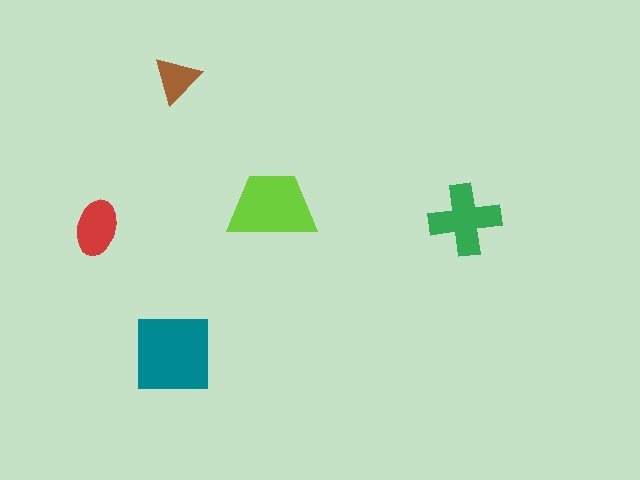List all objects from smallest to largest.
The brown triangle, the red ellipse, the green cross, the lime trapezoid, the teal square.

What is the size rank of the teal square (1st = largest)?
1st.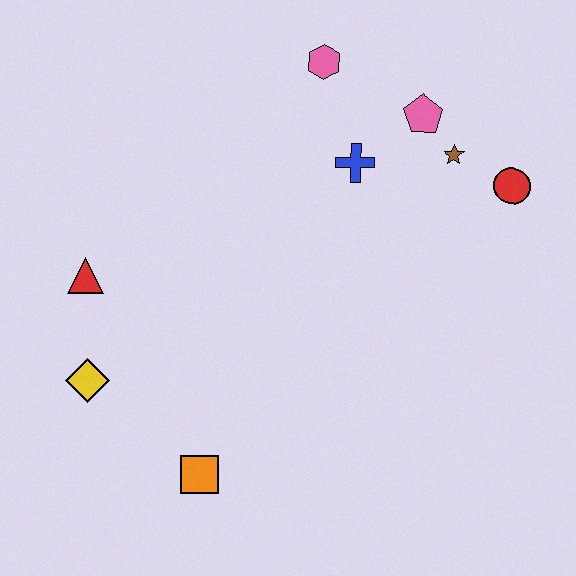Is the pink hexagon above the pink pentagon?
Yes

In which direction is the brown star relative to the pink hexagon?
The brown star is to the right of the pink hexagon.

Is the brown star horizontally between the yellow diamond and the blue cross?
No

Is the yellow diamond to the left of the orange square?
Yes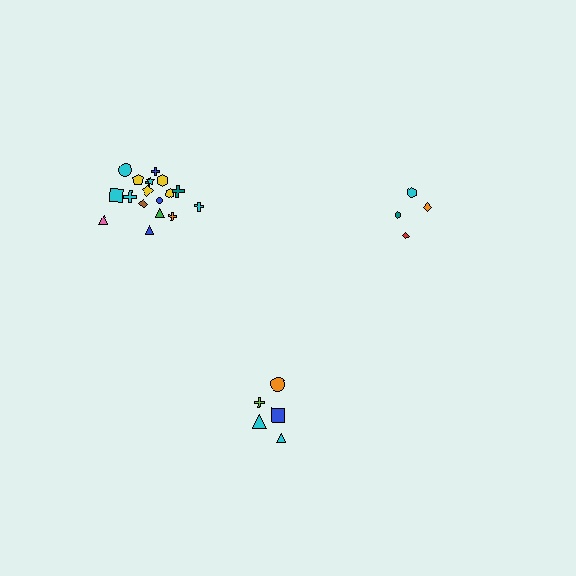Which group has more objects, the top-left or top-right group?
The top-left group.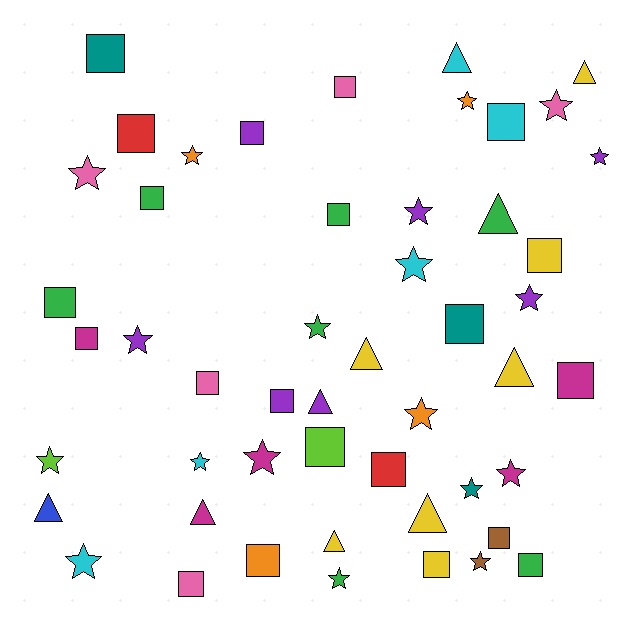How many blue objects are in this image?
There is 1 blue object.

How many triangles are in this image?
There are 10 triangles.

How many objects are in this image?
There are 50 objects.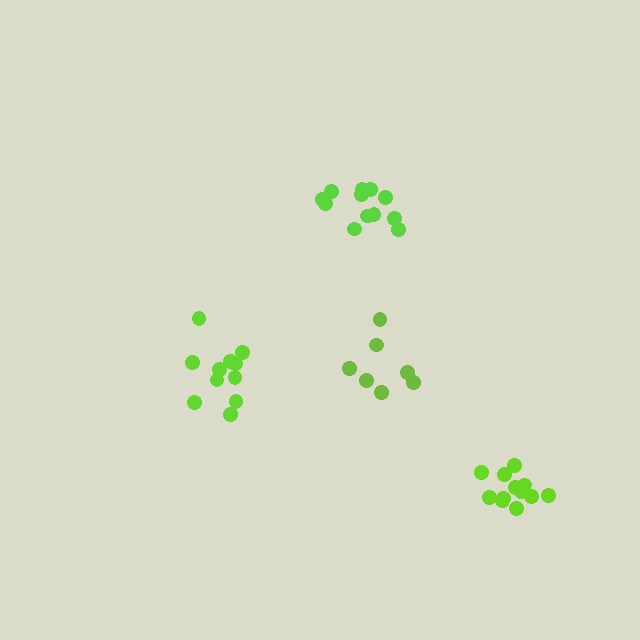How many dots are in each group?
Group 1: 11 dots, Group 2: 12 dots, Group 3: 7 dots, Group 4: 12 dots (42 total).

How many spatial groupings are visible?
There are 4 spatial groupings.